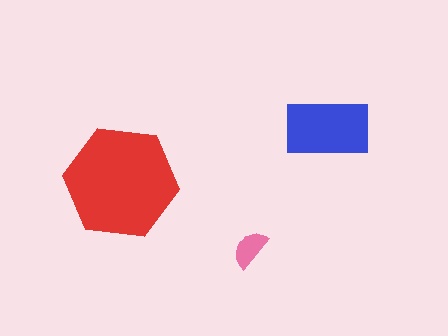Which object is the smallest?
The pink semicircle.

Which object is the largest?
The red hexagon.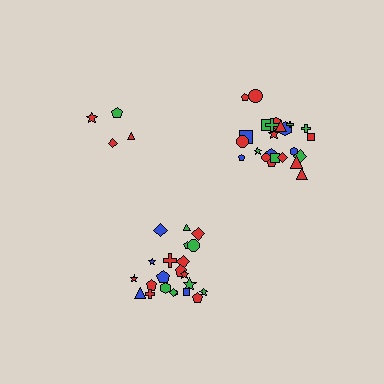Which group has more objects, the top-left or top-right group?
The top-right group.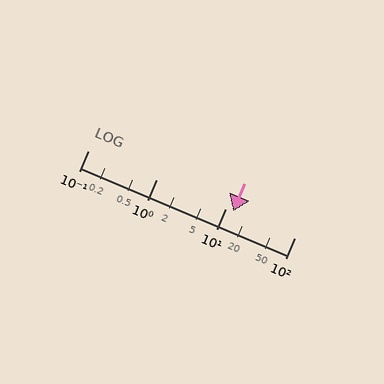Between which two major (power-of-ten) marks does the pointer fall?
The pointer is between 10 and 100.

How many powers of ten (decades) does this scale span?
The scale spans 3 decades, from 0.1 to 100.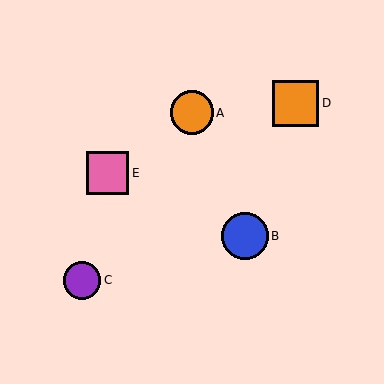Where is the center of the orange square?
The center of the orange square is at (296, 103).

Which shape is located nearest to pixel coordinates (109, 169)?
The pink square (labeled E) at (108, 173) is nearest to that location.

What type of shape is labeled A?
Shape A is an orange circle.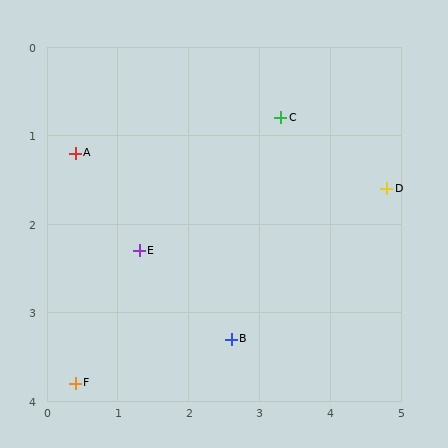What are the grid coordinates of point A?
Point A is at approximately (0.4, 1.2).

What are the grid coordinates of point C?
Point C is at approximately (3.3, 0.8).